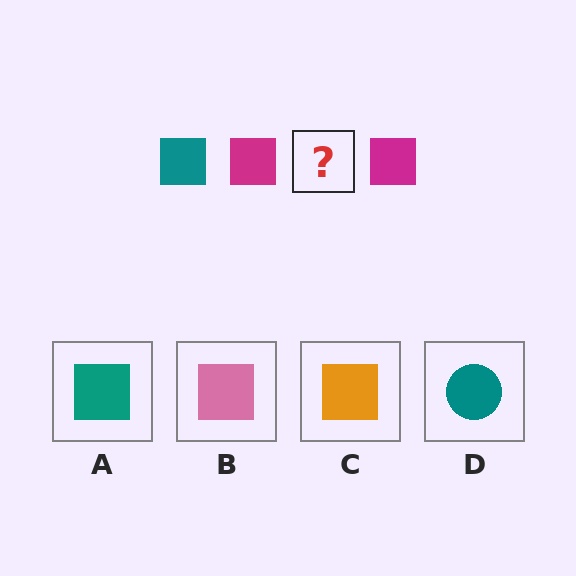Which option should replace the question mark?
Option A.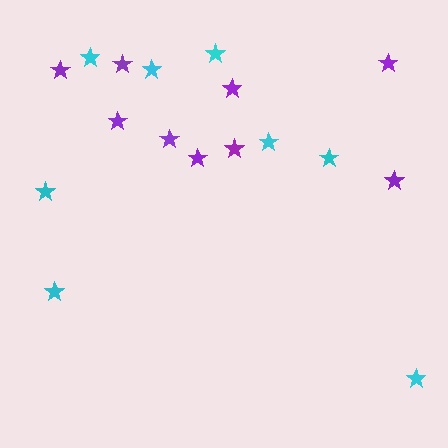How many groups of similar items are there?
There are 2 groups: one group of cyan stars (8) and one group of purple stars (9).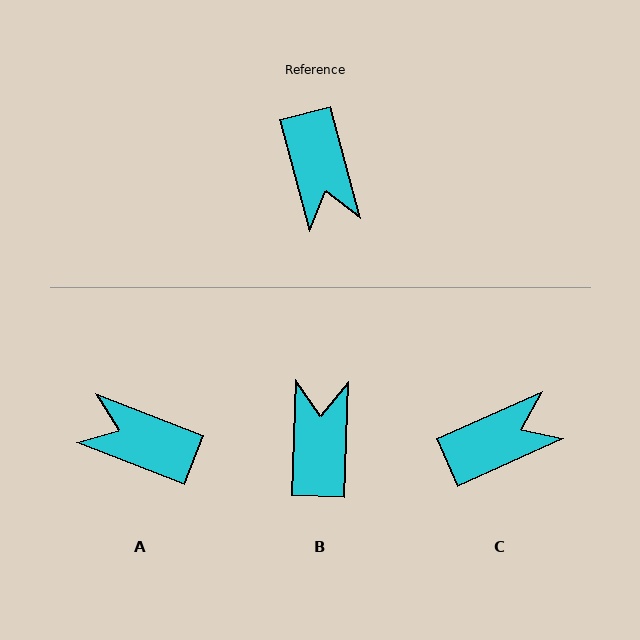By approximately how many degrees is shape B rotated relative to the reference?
Approximately 163 degrees counter-clockwise.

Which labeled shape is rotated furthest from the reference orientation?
B, about 163 degrees away.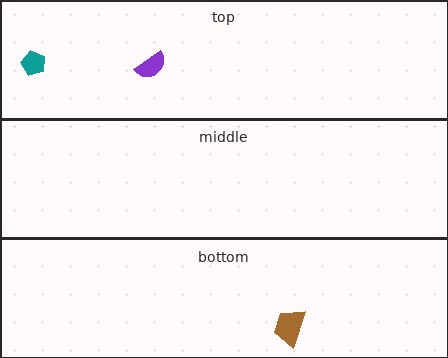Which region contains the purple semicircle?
The top region.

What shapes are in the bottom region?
The brown trapezoid.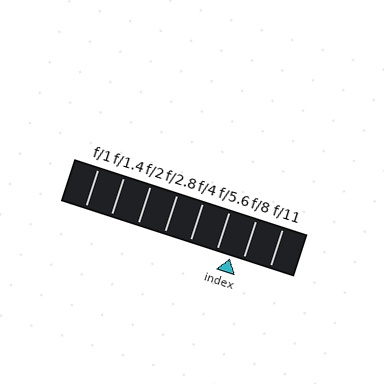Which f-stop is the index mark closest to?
The index mark is closest to f/8.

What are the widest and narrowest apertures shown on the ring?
The widest aperture shown is f/1 and the narrowest is f/11.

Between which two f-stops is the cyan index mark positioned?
The index mark is between f/5.6 and f/8.